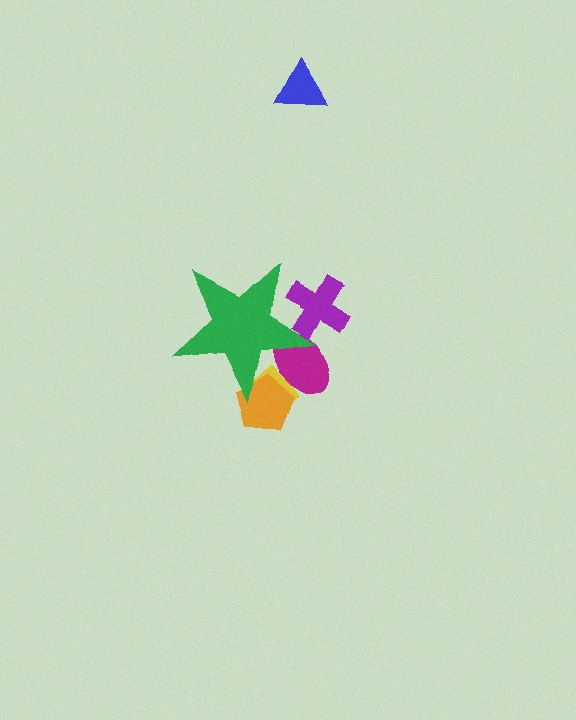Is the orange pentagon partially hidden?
Yes, the orange pentagon is partially hidden behind the green star.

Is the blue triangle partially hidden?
No, the blue triangle is fully visible.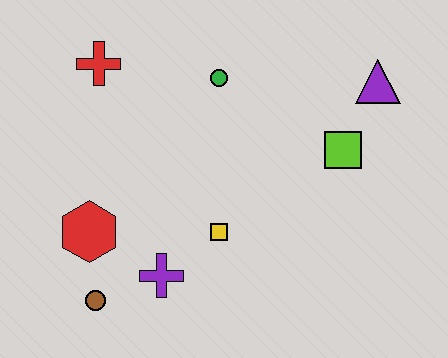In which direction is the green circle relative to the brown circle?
The green circle is above the brown circle.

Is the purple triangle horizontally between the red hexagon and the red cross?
No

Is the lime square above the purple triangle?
No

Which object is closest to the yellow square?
The purple cross is closest to the yellow square.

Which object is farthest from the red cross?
The purple triangle is farthest from the red cross.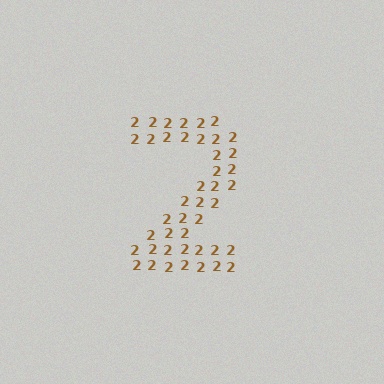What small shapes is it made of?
It is made of small digit 2's.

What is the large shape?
The large shape is the digit 2.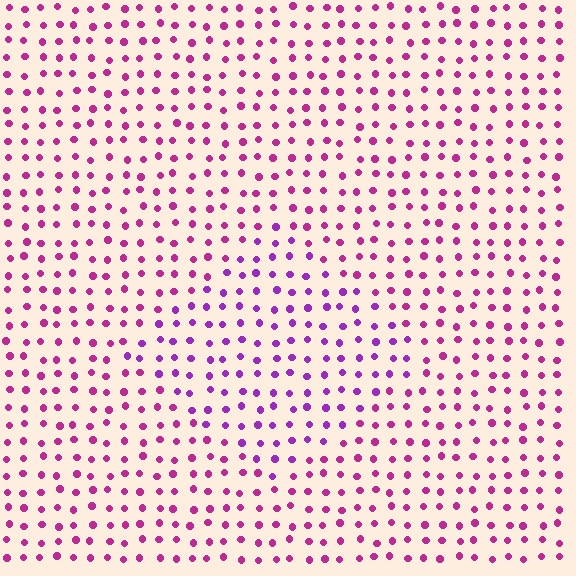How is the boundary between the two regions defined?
The boundary is defined purely by a slight shift in hue (about 30 degrees). Spacing, size, and orientation are identical on both sides.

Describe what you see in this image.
The image is filled with small magenta elements in a uniform arrangement. A diamond-shaped region is visible where the elements are tinted to a slightly different hue, forming a subtle color boundary.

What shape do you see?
I see a diamond.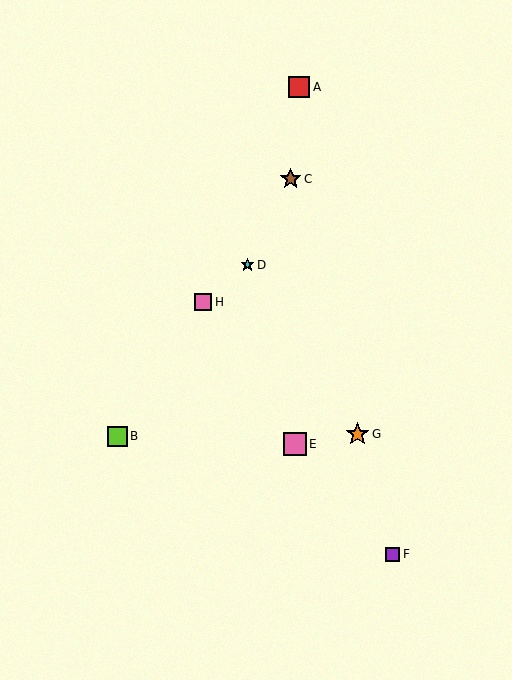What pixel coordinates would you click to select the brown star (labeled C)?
Click at (291, 179) to select the brown star C.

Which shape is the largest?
The orange star (labeled G) is the largest.